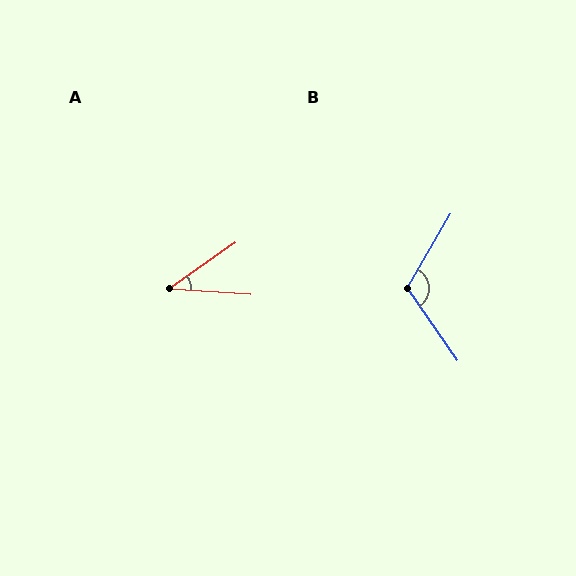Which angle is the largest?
B, at approximately 115 degrees.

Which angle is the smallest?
A, at approximately 39 degrees.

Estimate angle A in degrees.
Approximately 39 degrees.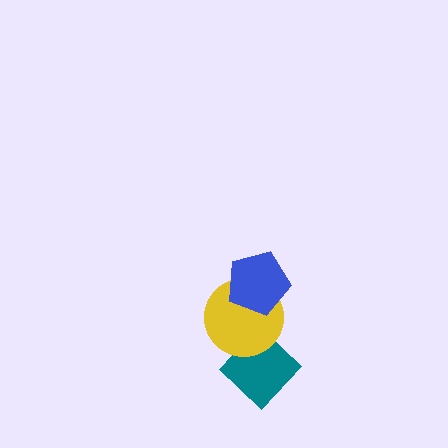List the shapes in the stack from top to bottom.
From top to bottom: the blue pentagon, the yellow circle, the teal diamond.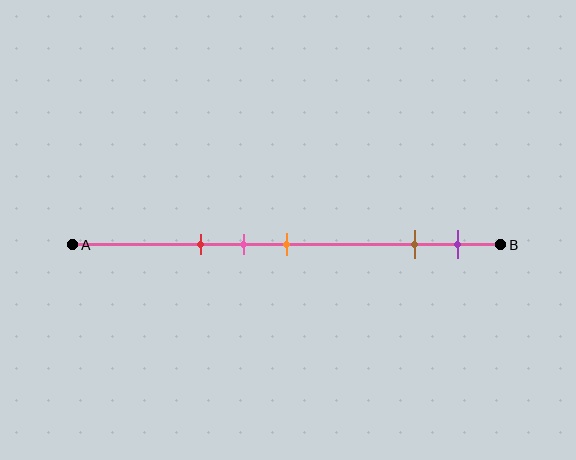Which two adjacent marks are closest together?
The pink and orange marks are the closest adjacent pair.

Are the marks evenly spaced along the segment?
No, the marks are not evenly spaced.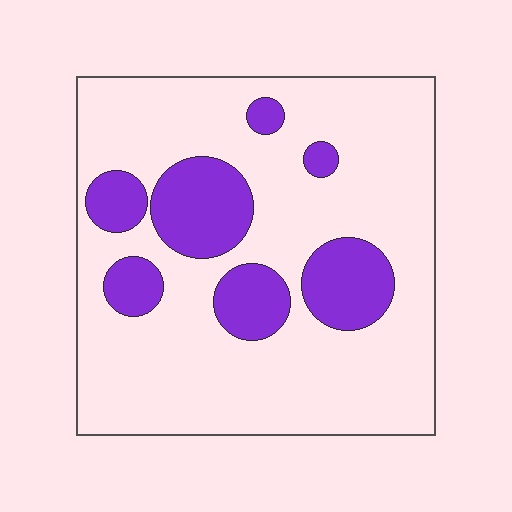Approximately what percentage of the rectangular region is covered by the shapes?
Approximately 20%.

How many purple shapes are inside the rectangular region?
7.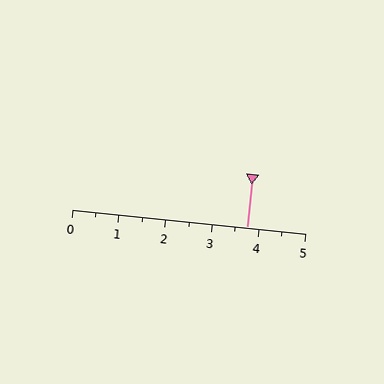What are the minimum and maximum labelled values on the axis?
The axis runs from 0 to 5.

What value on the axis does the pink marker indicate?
The marker indicates approximately 3.8.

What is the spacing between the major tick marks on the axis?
The major ticks are spaced 1 apart.